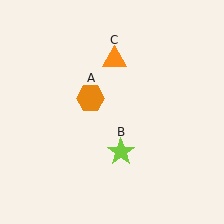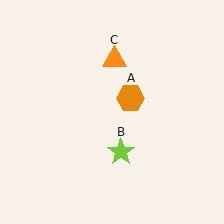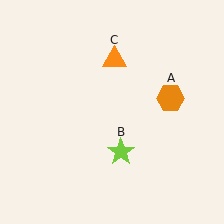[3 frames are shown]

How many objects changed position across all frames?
1 object changed position: orange hexagon (object A).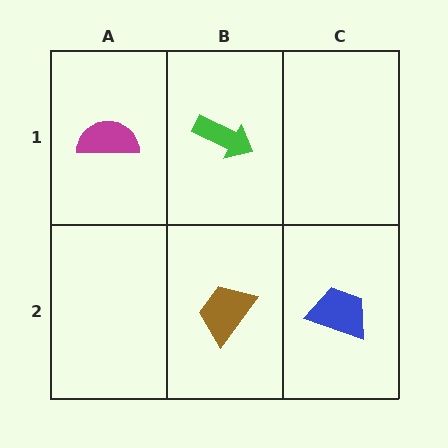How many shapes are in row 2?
2 shapes.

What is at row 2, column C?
A blue trapezoid.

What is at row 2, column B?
A brown trapezoid.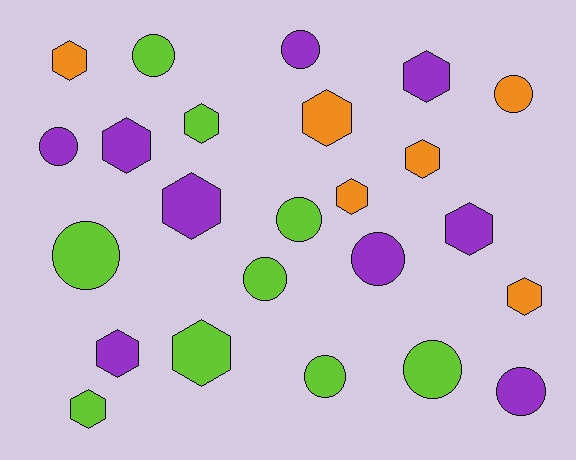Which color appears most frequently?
Purple, with 9 objects.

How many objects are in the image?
There are 24 objects.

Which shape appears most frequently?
Hexagon, with 13 objects.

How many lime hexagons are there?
There are 3 lime hexagons.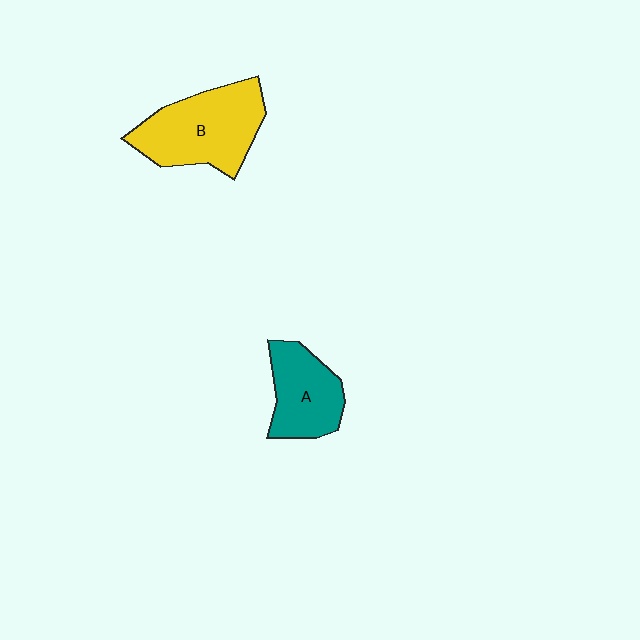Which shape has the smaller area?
Shape A (teal).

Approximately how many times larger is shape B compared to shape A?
Approximately 1.5 times.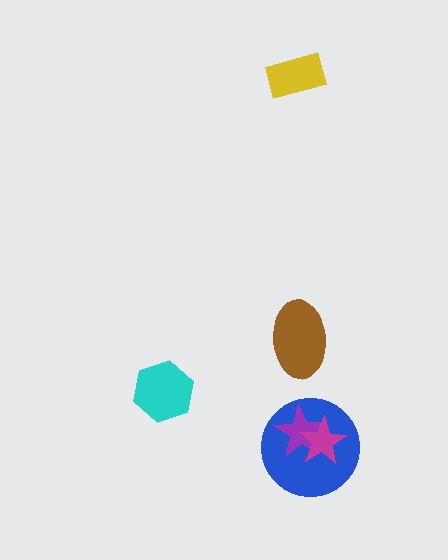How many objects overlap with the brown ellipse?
0 objects overlap with the brown ellipse.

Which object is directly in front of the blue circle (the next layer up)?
The purple star is directly in front of the blue circle.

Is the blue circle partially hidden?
Yes, it is partially covered by another shape.